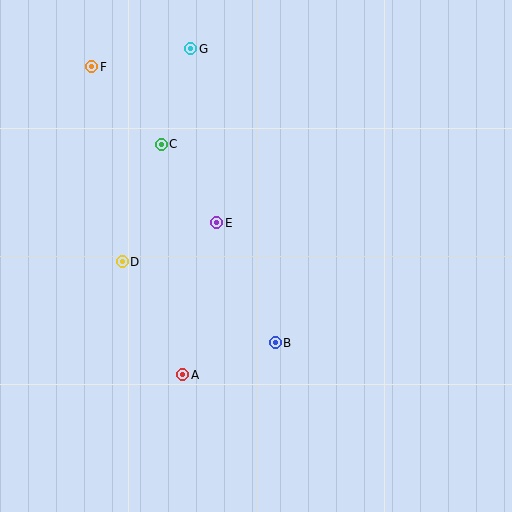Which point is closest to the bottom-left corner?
Point A is closest to the bottom-left corner.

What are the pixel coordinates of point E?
Point E is at (217, 223).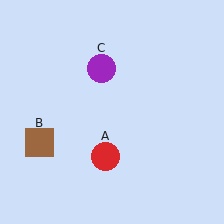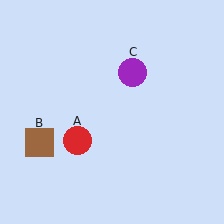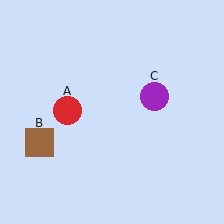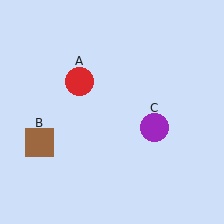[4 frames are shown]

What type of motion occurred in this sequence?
The red circle (object A), purple circle (object C) rotated clockwise around the center of the scene.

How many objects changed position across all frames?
2 objects changed position: red circle (object A), purple circle (object C).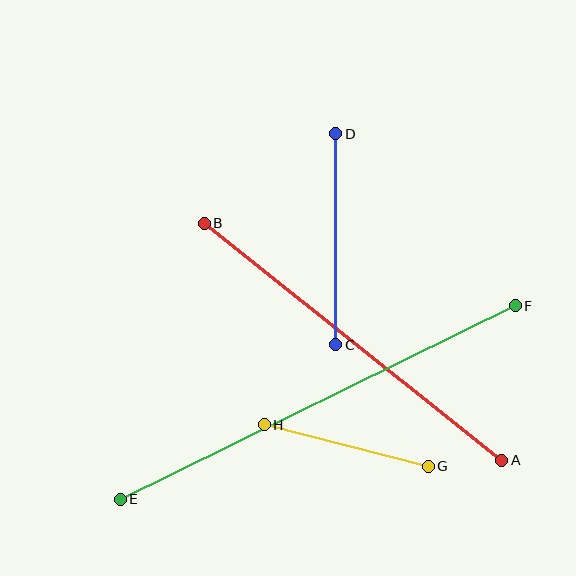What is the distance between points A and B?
The distance is approximately 380 pixels.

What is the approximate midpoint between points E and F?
The midpoint is at approximately (318, 402) pixels.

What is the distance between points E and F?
The distance is approximately 440 pixels.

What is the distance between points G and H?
The distance is approximately 170 pixels.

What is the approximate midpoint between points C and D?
The midpoint is at approximately (336, 239) pixels.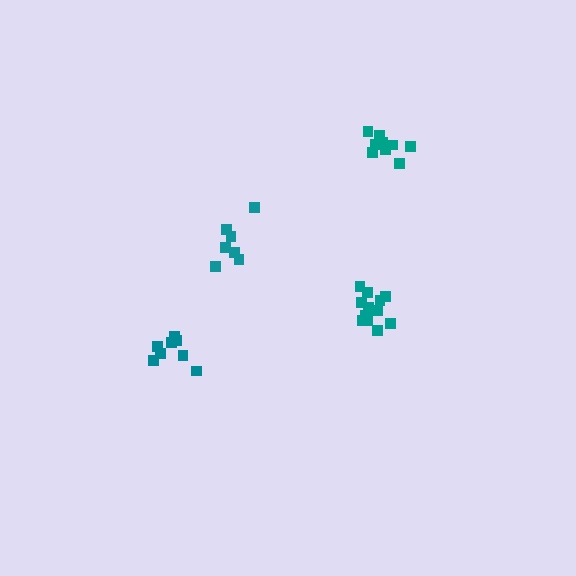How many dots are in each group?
Group 1: 13 dots, Group 2: 7 dots, Group 3: 8 dots, Group 4: 9 dots (37 total).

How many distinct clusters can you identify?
There are 4 distinct clusters.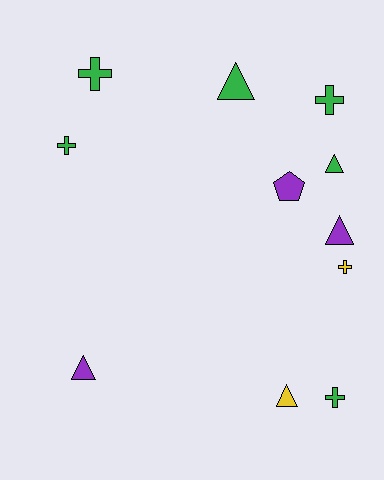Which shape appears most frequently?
Cross, with 5 objects.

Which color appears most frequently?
Green, with 6 objects.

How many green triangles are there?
There are 2 green triangles.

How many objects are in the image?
There are 11 objects.